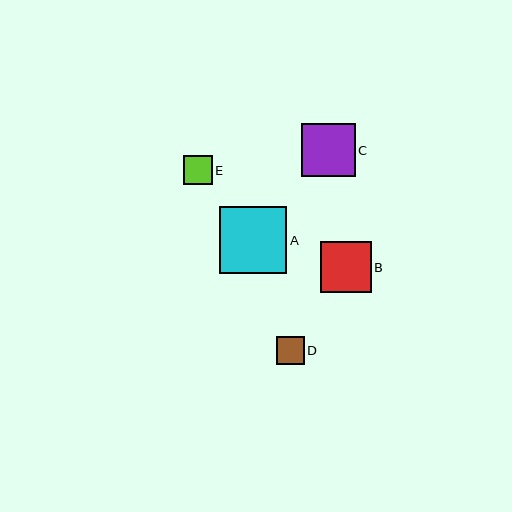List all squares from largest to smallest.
From largest to smallest: A, C, B, E, D.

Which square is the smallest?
Square D is the smallest with a size of approximately 28 pixels.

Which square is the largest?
Square A is the largest with a size of approximately 67 pixels.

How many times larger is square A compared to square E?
Square A is approximately 2.3 times the size of square E.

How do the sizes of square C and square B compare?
Square C and square B are approximately the same size.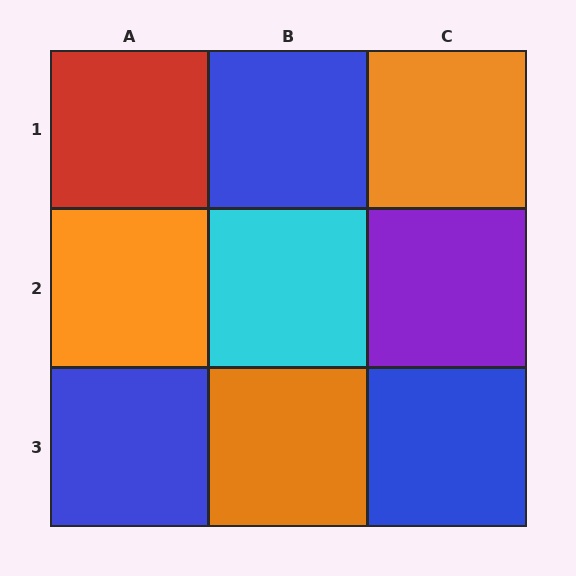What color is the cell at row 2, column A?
Orange.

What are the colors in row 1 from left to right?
Red, blue, orange.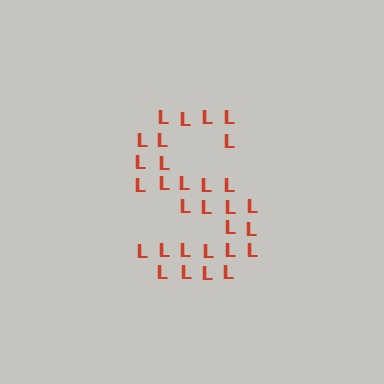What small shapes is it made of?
It is made of small letter L's.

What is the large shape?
The large shape is the letter S.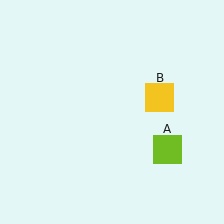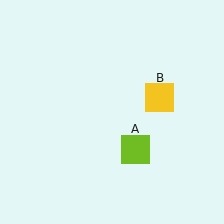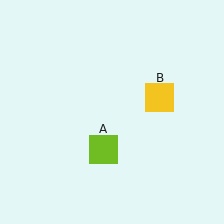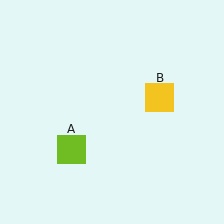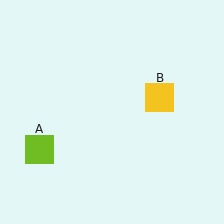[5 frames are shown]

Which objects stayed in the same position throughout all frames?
Yellow square (object B) remained stationary.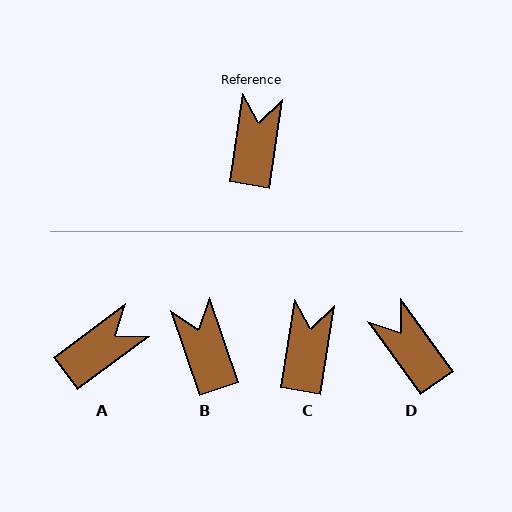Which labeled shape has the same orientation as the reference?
C.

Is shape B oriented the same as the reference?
No, it is off by about 28 degrees.